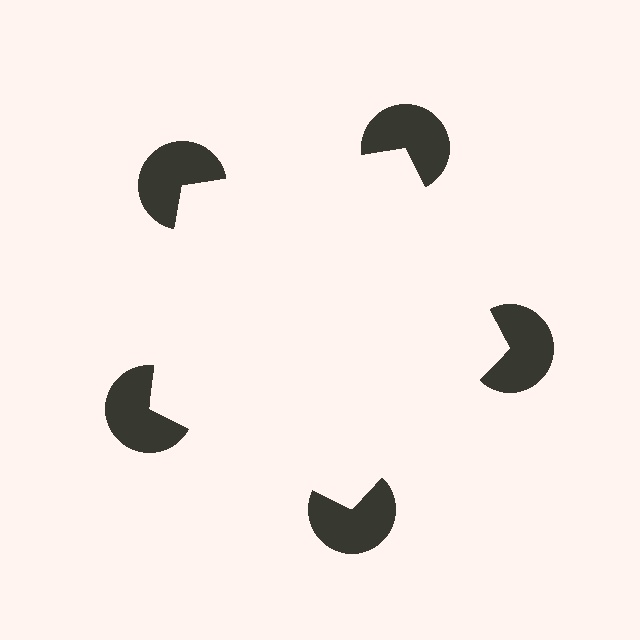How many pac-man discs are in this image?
There are 5 — one at each vertex of the illusory pentagon.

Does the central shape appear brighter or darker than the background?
It typically appears slightly brighter than the background, even though no actual brightness change is drawn.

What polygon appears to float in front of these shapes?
An illusory pentagon — its edges are inferred from the aligned wedge cuts in the pac-man discs, not physically drawn.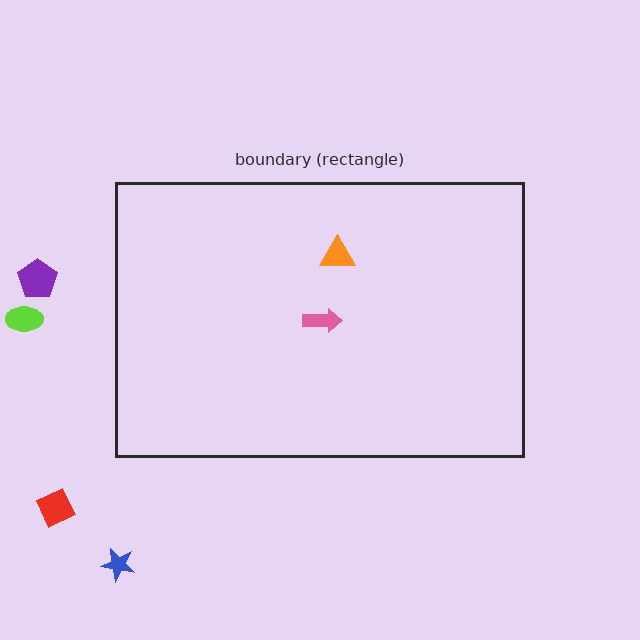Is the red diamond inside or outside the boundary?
Outside.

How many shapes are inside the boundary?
2 inside, 4 outside.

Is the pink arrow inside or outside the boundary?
Inside.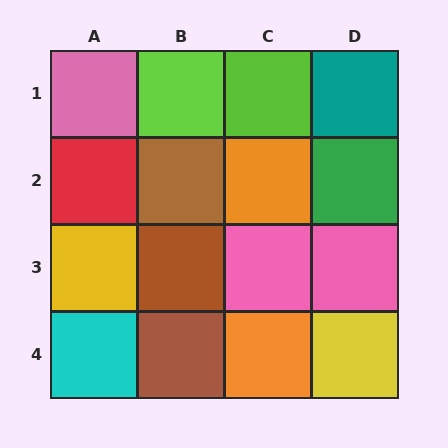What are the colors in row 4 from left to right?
Cyan, brown, orange, yellow.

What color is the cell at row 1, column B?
Lime.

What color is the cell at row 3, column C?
Pink.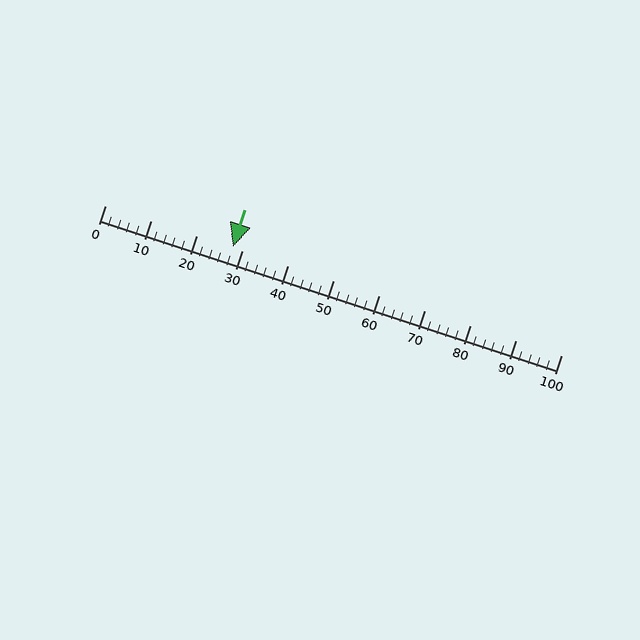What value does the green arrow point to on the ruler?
The green arrow points to approximately 28.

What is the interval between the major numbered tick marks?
The major tick marks are spaced 10 units apart.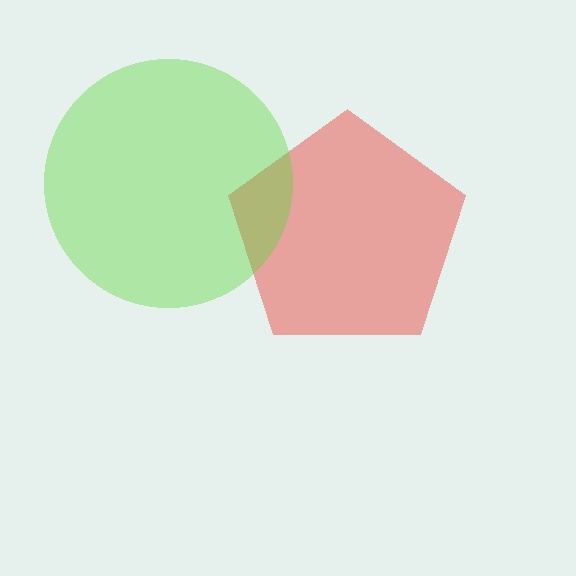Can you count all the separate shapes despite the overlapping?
Yes, there are 2 separate shapes.